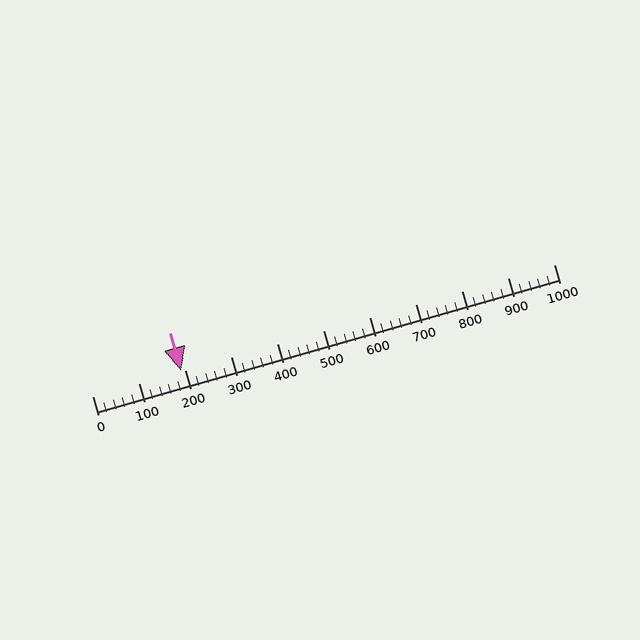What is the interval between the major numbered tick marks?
The major tick marks are spaced 100 units apart.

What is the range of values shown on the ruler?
The ruler shows values from 0 to 1000.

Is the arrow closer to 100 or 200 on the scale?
The arrow is closer to 200.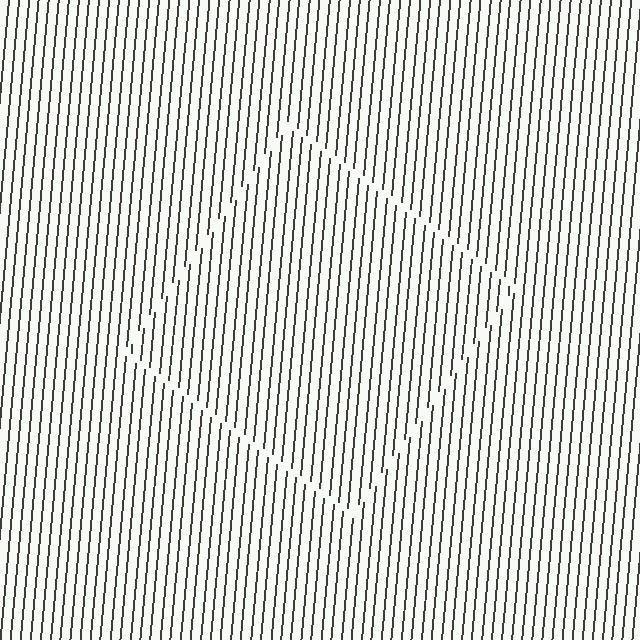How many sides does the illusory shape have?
4 sides — the line-ends trace a square.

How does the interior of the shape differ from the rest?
The interior of the shape contains the same grating, shifted by half a period — the contour is defined by the phase discontinuity where line-ends from the inner and outer gratings abut.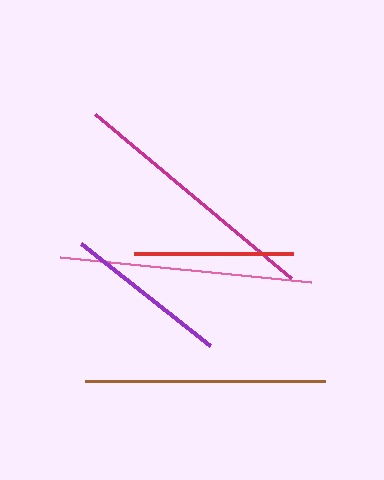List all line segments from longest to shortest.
From longest to shortest: magenta, pink, brown, purple, red.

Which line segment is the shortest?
The red line is the shortest at approximately 159 pixels.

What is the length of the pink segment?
The pink segment is approximately 252 pixels long.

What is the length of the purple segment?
The purple segment is approximately 165 pixels long.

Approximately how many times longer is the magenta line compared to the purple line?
The magenta line is approximately 1.5 times the length of the purple line.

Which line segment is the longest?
The magenta line is the longest at approximately 255 pixels.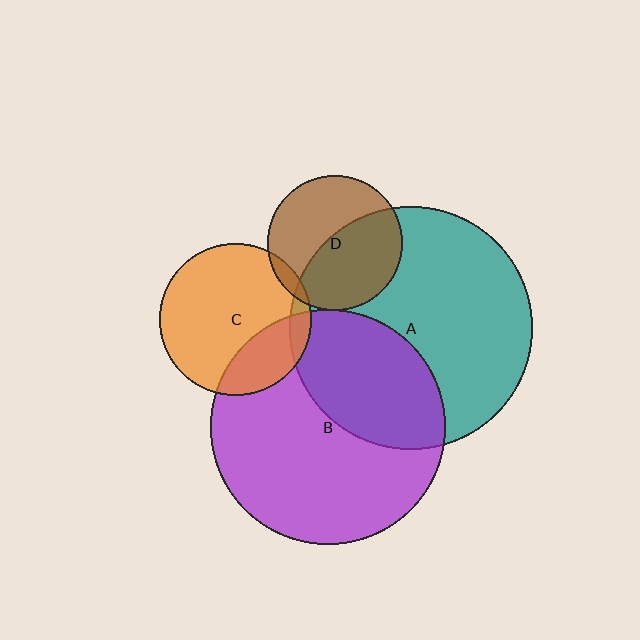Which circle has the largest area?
Circle A (teal).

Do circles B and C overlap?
Yes.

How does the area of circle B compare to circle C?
Approximately 2.4 times.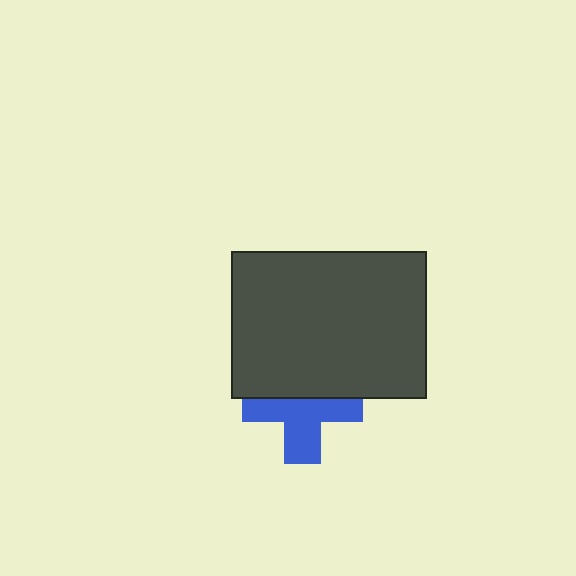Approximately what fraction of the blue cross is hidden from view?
Roughly 44% of the blue cross is hidden behind the dark gray rectangle.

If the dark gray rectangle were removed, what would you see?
You would see the complete blue cross.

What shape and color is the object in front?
The object in front is a dark gray rectangle.